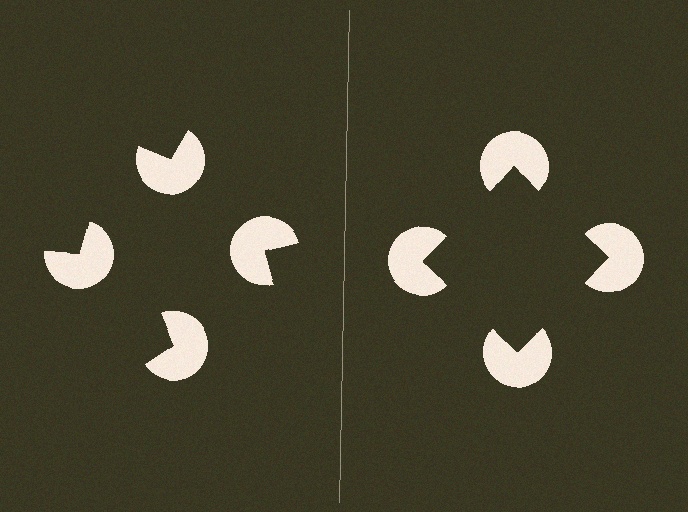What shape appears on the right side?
An illusory square.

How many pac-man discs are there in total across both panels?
8 — 4 on each side.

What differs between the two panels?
The pac-man discs are positioned identically on both sides; only the wedge orientations differ. On the right they align to a square; on the left they are misaligned.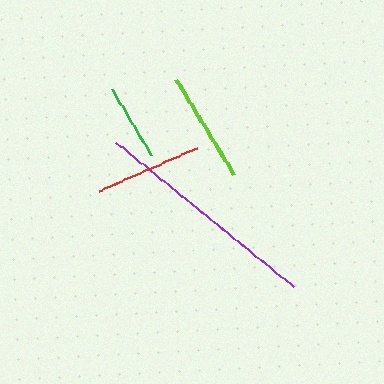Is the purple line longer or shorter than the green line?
The purple line is longer than the green line.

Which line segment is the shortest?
The green line is the shortest at approximately 76 pixels.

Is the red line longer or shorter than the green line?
The red line is longer than the green line.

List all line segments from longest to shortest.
From longest to shortest: purple, lime, red, green.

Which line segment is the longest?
The purple line is the longest at approximately 229 pixels.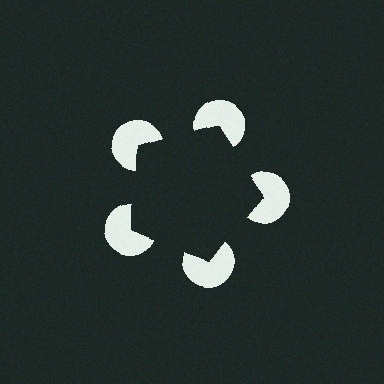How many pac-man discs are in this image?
There are 5 — one at each vertex of the illusory pentagon.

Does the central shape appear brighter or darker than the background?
It typically appears slightly darker than the background, even though no actual brightness change is drawn.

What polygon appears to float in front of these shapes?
An illusory pentagon — its edges are inferred from the aligned wedge cuts in the pac-man discs, not physically drawn.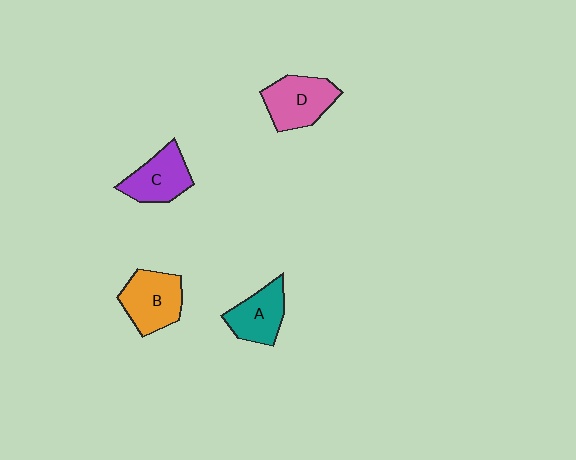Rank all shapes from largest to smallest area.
From largest to smallest: B (orange), D (pink), C (purple), A (teal).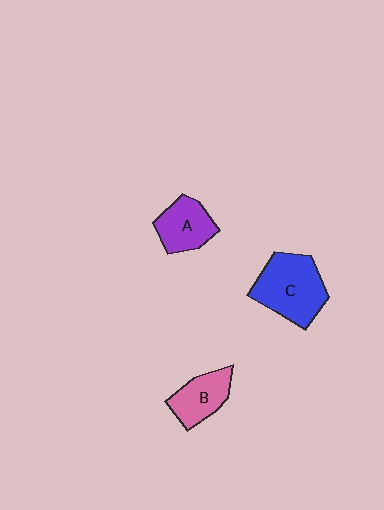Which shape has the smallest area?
Shape B (pink).